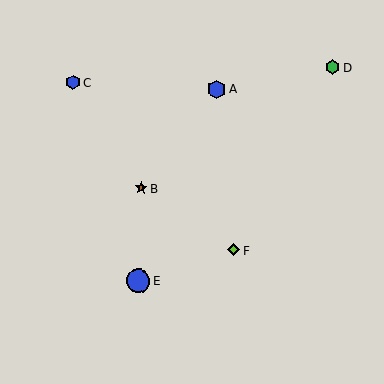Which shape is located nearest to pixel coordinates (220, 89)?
The blue hexagon (labeled A) at (217, 89) is nearest to that location.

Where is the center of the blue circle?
The center of the blue circle is at (138, 281).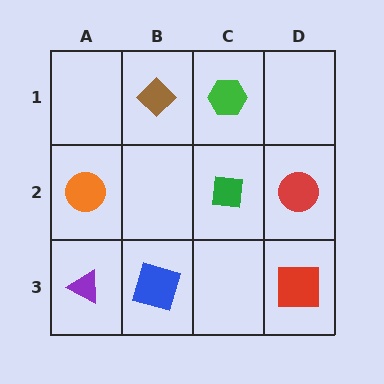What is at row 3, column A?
A purple triangle.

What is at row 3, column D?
A red square.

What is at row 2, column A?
An orange circle.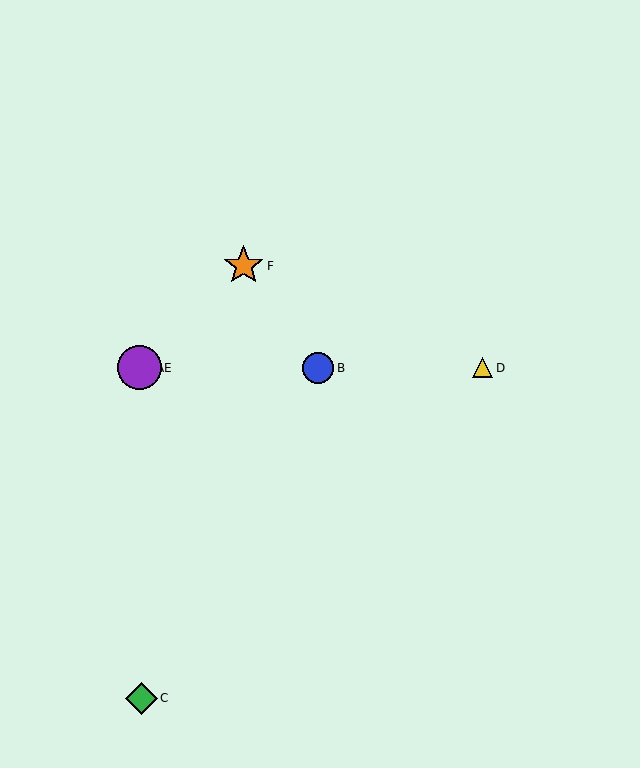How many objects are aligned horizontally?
4 objects (A, B, D, E) are aligned horizontally.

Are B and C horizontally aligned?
No, B is at y≈368 and C is at y≈698.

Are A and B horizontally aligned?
Yes, both are at y≈368.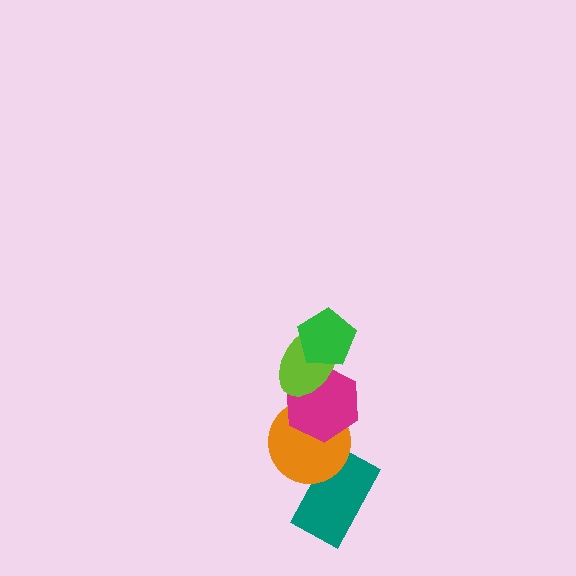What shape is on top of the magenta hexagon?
The lime ellipse is on top of the magenta hexagon.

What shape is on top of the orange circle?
The magenta hexagon is on top of the orange circle.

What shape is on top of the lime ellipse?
The green pentagon is on top of the lime ellipse.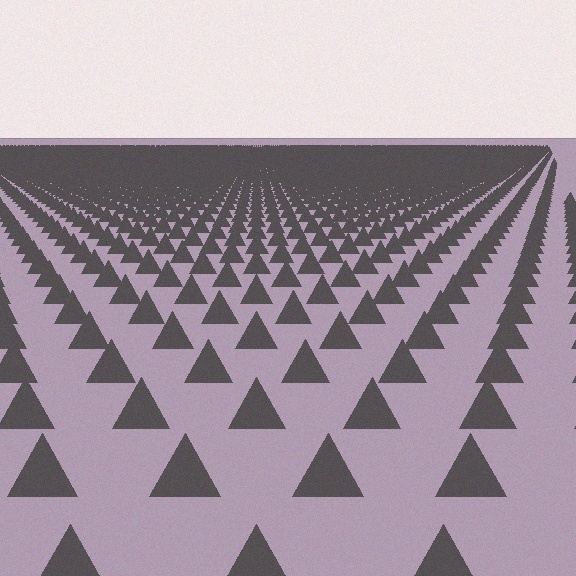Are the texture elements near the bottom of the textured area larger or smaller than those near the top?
Larger. Near the bottom, elements are closer to the viewer and appear at a bigger on-screen size.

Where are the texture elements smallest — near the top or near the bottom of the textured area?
Near the top.